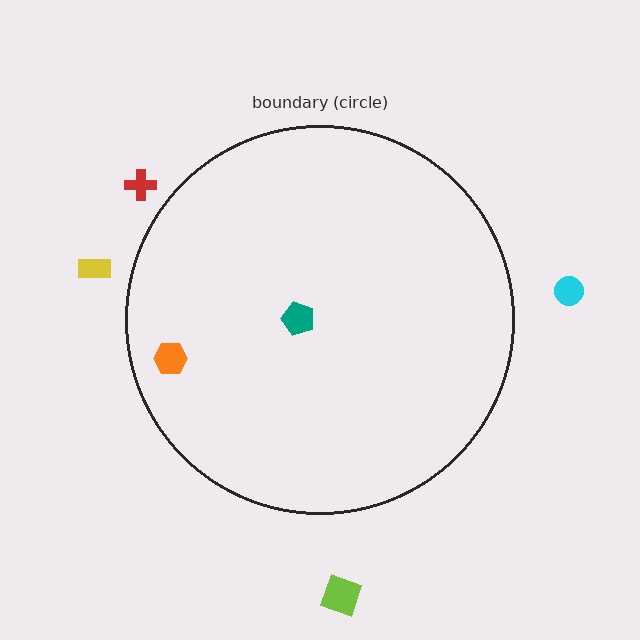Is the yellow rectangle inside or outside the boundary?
Outside.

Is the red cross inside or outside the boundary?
Outside.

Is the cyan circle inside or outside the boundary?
Outside.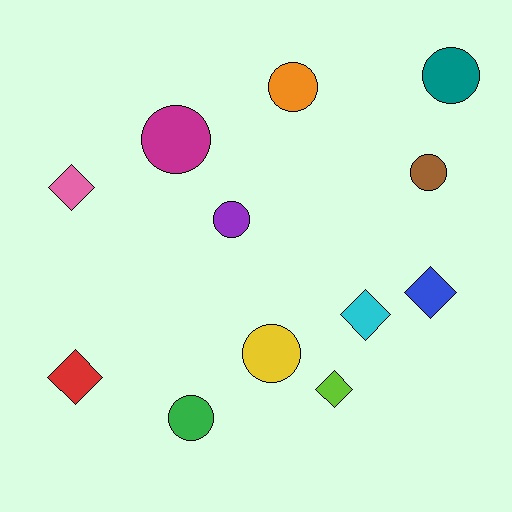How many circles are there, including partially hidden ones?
There are 7 circles.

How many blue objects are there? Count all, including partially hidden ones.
There is 1 blue object.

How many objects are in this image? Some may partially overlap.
There are 12 objects.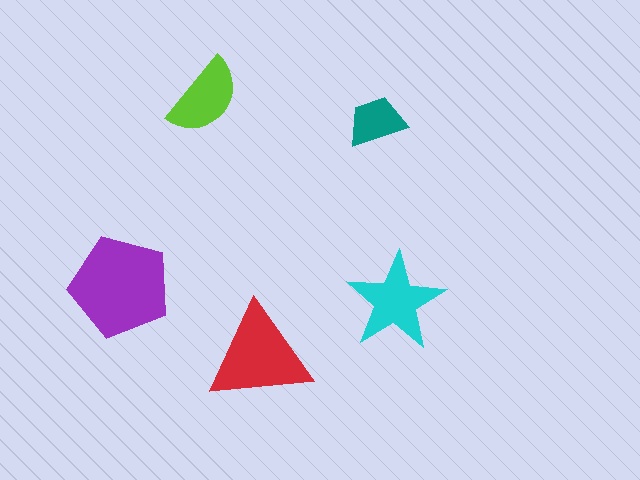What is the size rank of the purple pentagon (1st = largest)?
1st.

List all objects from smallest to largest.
The teal trapezoid, the lime semicircle, the cyan star, the red triangle, the purple pentagon.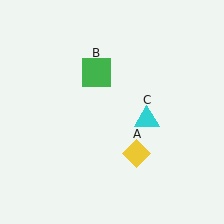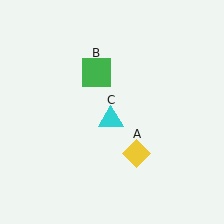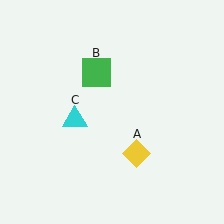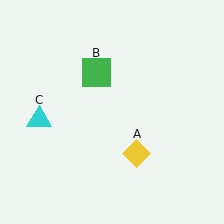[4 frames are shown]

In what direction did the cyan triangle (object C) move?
The cyan triangle (object C) moved left.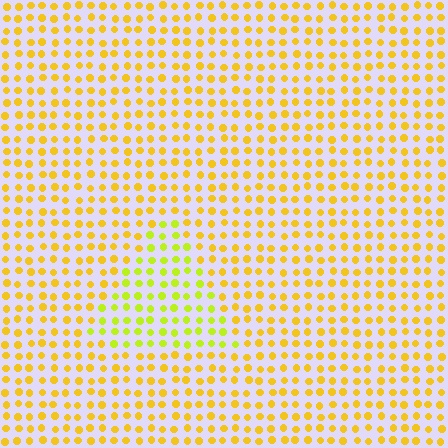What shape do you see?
I see a triangle.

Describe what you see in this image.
The image is filled with small yellow elements in a uniform arrangement. A triangle-shaped region is visible where the elements are tinted to a slightly different hue, forming a subtle color boundary.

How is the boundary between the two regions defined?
The boundary is defined purely by a slight shift in hue (about 29 degrees). Spacing, size, and orientation are identical on both sides.